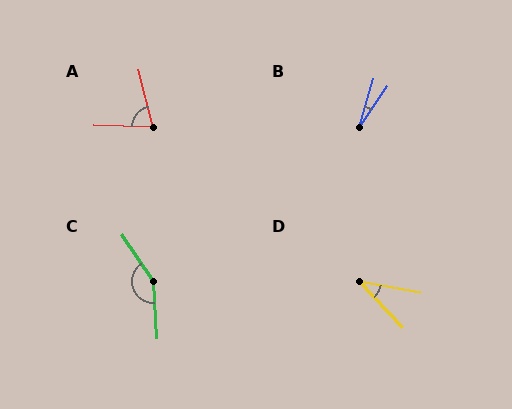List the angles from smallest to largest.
B (18°), D (37°), A (75°), C (150°).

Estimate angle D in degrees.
Approximately 37 degrees.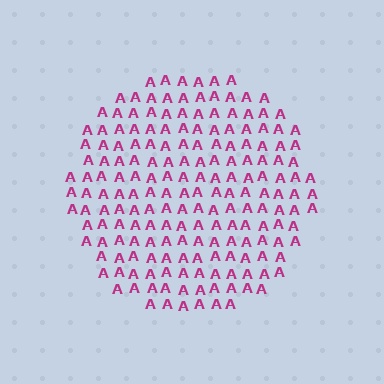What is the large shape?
The large shape is a circle.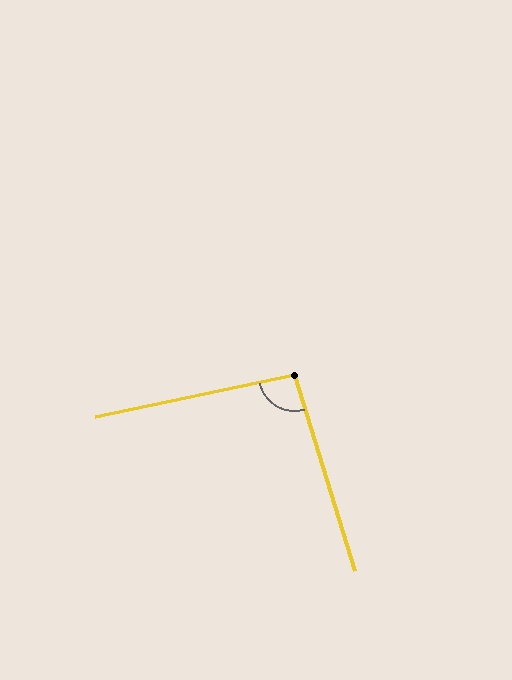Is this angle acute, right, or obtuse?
It is obtuse.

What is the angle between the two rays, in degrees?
Approximately 95 degrees.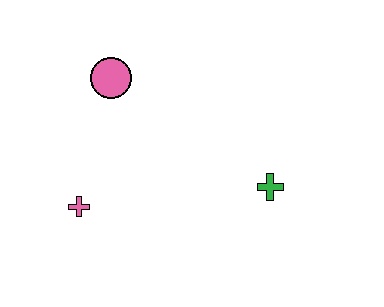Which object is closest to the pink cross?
The pink circle is closest to the pink cross.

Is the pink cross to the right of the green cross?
No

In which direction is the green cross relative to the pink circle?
The green cross is to the right of the pink circle.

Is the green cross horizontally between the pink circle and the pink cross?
No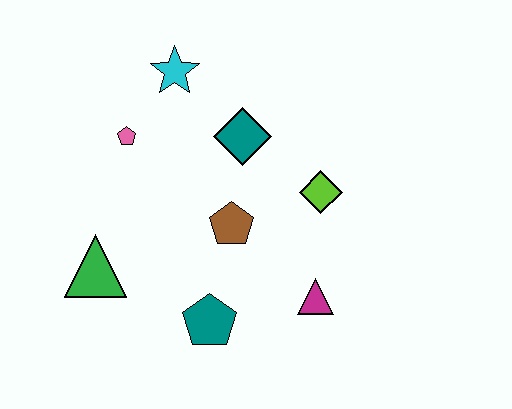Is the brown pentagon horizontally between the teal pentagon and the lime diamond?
Yes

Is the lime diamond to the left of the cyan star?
No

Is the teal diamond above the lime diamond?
Yes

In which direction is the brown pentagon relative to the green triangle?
The brown pentagon is to the right of the green triangle.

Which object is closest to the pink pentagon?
The cyan star is closest to the pink pentagon.